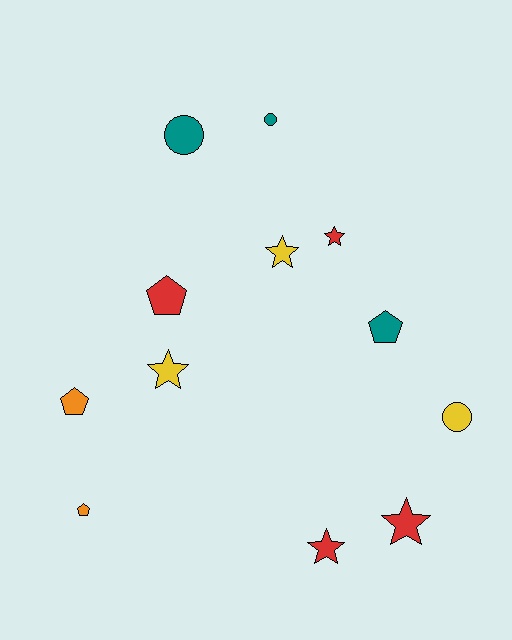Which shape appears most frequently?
Star, with 5 objects.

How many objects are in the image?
There are 12 objects.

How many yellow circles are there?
There is 1 yellow circle.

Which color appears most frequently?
Red, with 4 objects.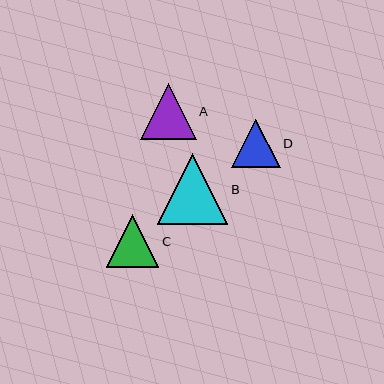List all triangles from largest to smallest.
From largest to smallest: B, A, C, D.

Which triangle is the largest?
Triangle B is the largest with a size of approximately 71 pixels.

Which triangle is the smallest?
Triangle D is the smallest with a size of approximately 48 pixels.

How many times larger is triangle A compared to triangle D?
Triangle A is approximately 1.2 times the size of triangle D.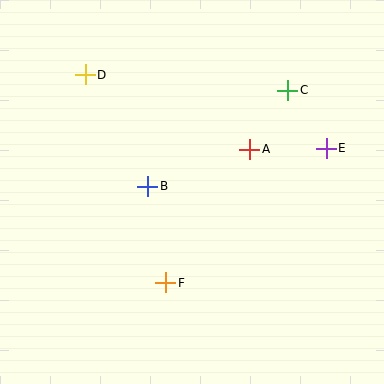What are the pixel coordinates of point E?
Point E is at (326, 148).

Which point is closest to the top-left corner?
Point D is closest to the top-left corner.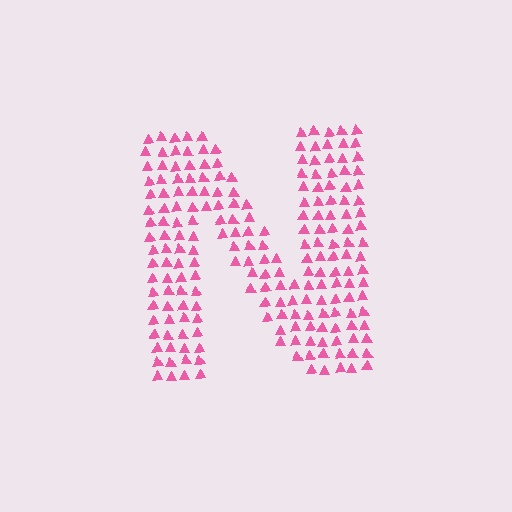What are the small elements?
The small elements are triangles.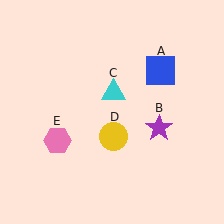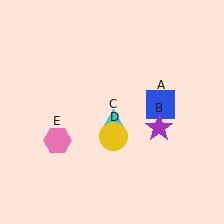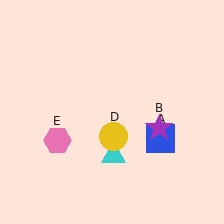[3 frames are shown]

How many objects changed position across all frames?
2 objects changed position: blue square (object A), cyan triangle (object C).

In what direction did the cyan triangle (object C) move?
The cyan triangle (object C) moved down.